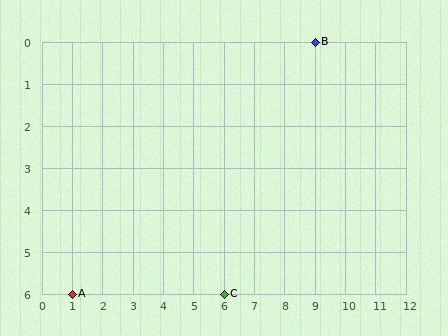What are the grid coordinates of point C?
Point C is at grid coordinates (6, 6).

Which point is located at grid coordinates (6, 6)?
Point C is at (6, 6).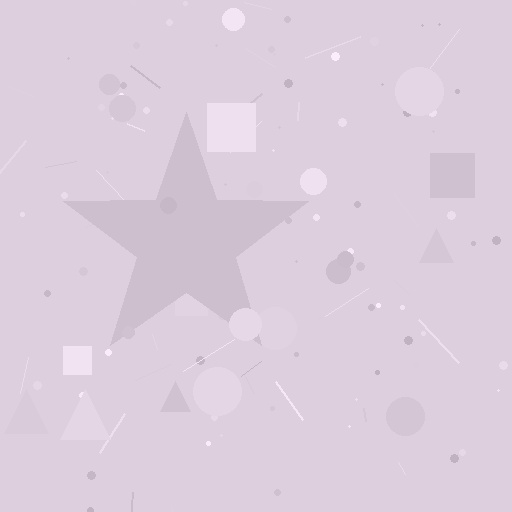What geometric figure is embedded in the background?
A star is embedded in the background.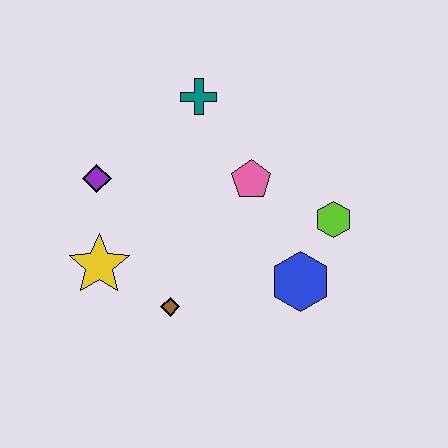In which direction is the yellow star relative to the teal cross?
The yellow star is below the teal cross.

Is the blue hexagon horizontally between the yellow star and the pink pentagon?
No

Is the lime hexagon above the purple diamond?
No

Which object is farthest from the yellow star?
The lime hexagon is farthest from the yellow star.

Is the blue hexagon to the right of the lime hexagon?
No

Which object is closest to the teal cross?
The pink pentagon is closest to the teal cross.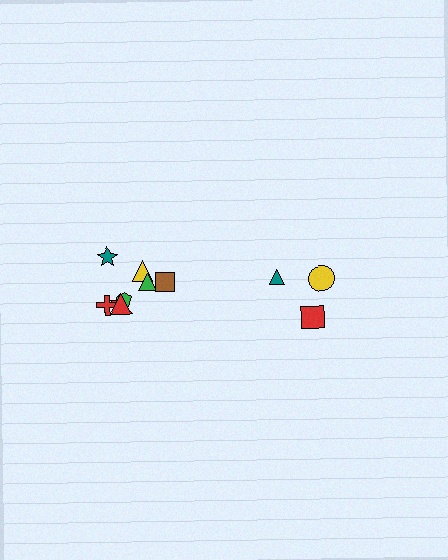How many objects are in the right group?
There are 3 objects.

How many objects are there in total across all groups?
There are 11 objects.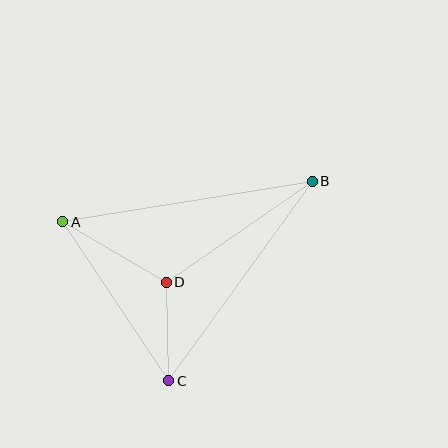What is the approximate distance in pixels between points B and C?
The distance between B and C is approximately 246 pixels.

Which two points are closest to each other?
Points C and D are closest to each other.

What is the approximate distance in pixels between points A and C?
The distance between A and C is approximately 191 pixels.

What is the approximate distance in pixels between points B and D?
The distance between B and D is approximately 178 pixels.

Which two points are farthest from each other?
Points A and B are farthest from each other.